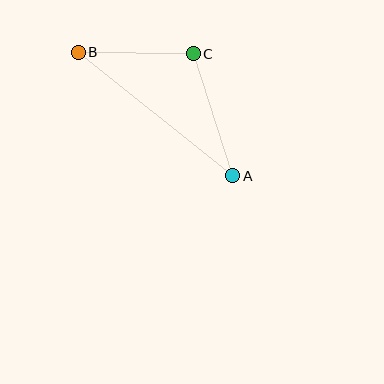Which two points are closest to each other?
Points B and C are closest to each other.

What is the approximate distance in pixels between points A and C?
The distance between A and C is approximately 128 pixels.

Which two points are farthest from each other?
Points A and B are farthest from each other.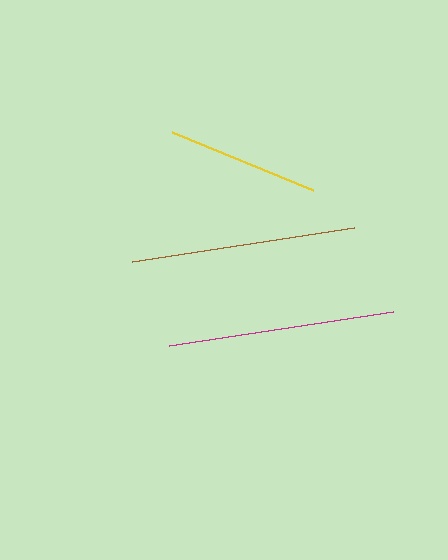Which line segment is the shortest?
The yellow line is the shortest at approximately 152 pixels.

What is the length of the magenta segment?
The magenta segment is approximately 226 pixels long.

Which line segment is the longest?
The magenta line is the longest at approximately 226 pixels.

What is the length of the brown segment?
The brown segment is approximately 224 pixels long.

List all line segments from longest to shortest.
From longest to shortest: magenta, brown, yellow.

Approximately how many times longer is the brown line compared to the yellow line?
The brown line is approximately 1.5 times the length of the yellow line.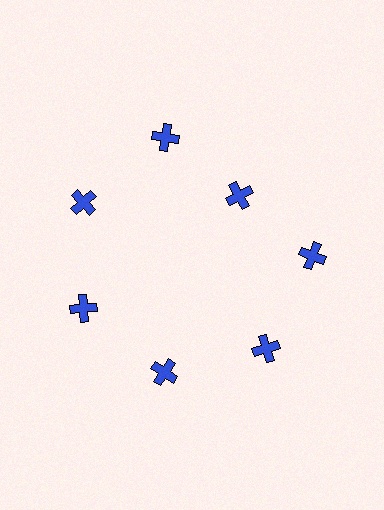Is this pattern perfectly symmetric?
No. The 7 blue crosses are arranged in a ring, but one element near the 1 o'clock position is pulled inward toward the center, breaking the 7-fold rotational symmetry.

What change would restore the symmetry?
The symmetry would be restored by moving it outward, back onto the ring so that all 7 crosses sit at equal angles and equal distance from the center.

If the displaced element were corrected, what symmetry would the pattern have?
It would have 7-fold rotational symmetry — the pattern would map onto itself every 51 degrees.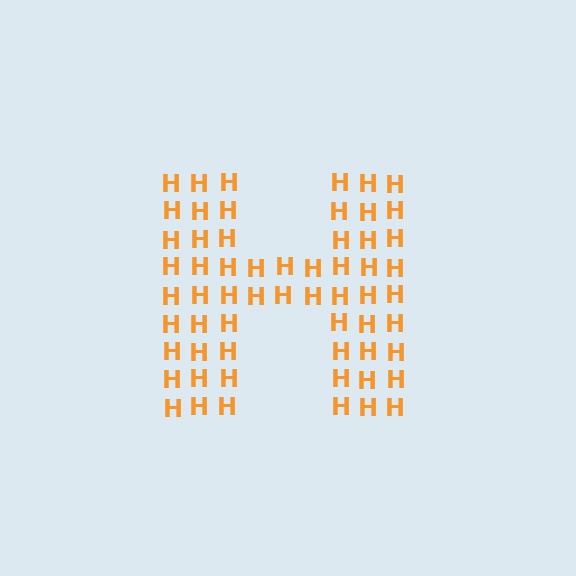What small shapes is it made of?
It is made of small letter H's.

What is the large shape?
The large shape is the letter H.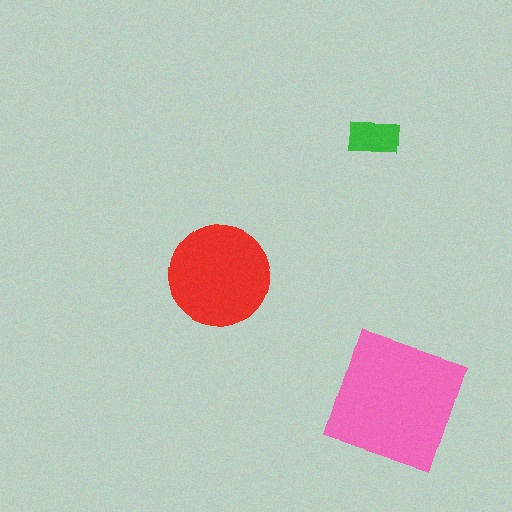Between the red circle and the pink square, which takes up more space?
The pink square.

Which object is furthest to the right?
The pink square is rightmost.